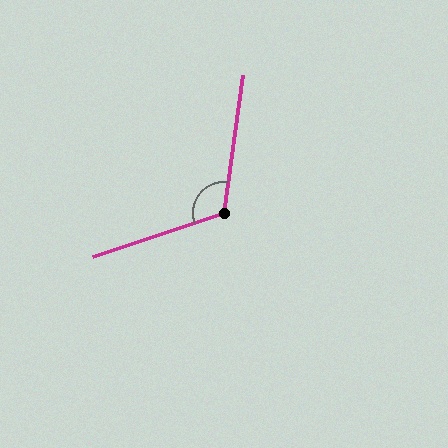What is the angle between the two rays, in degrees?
Approximately 116 degrees.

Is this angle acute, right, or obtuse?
It is obtuse.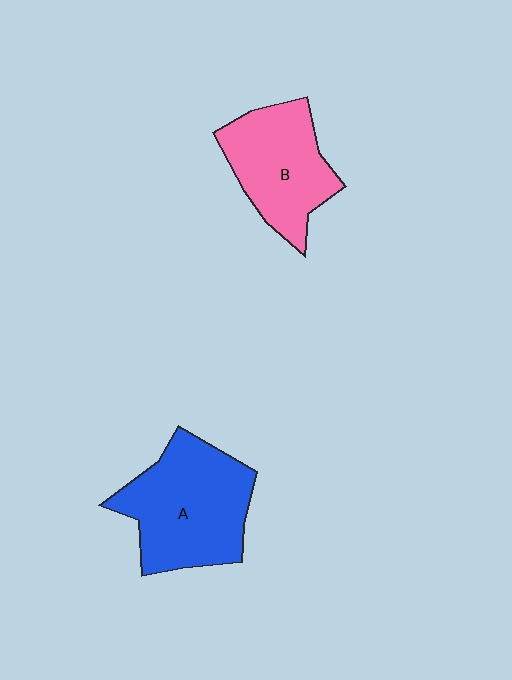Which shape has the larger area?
Shape A (blue).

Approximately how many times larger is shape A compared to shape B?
Approximately 1.3 times.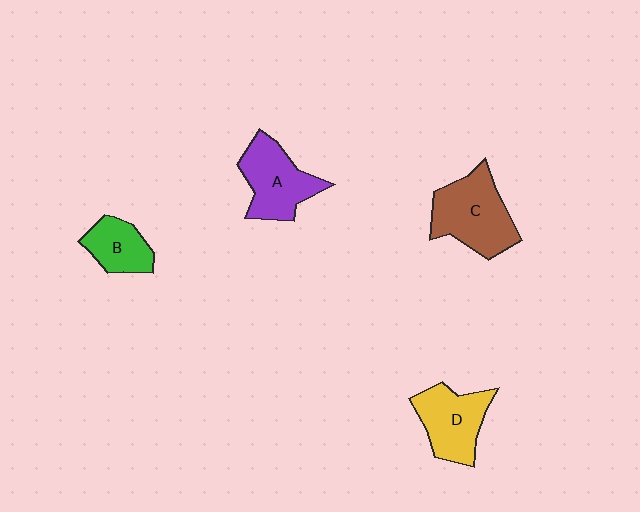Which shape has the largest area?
Shape C (brown).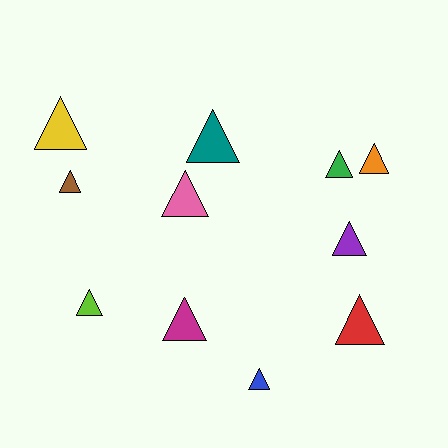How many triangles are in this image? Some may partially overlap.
There are 11 triangles.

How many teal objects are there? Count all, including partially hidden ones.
There is 1 teal object.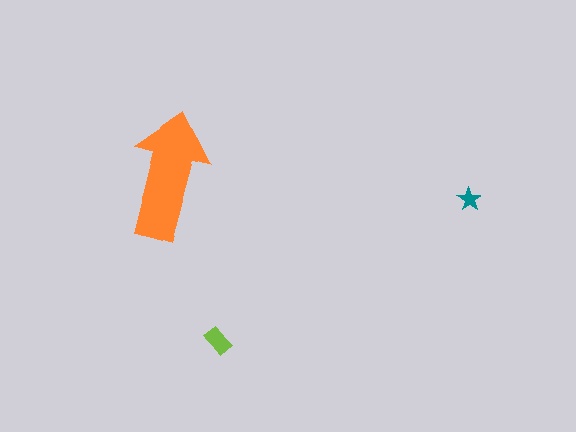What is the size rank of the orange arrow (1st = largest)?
1st.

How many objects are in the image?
There are 3 objects in the image.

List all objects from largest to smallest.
The orange arrow, the lime rectangle, the teal star.